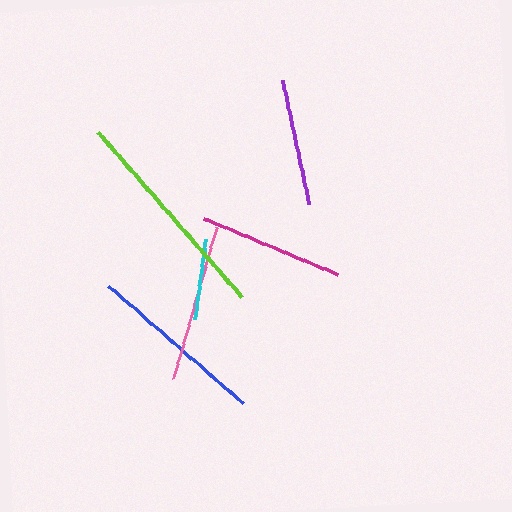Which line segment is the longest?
The lime line is the longest at approximately 218 pixels.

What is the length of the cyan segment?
The cyan segment is approximately 82 pixels long.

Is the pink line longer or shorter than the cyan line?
The pink line is longer than the cyan line.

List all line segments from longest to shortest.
From longest to shortest: lime, blue, pink, magenta, purple, cyan.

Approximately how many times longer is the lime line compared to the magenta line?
The lime line is approximately 1.5 times the length of the magenta line.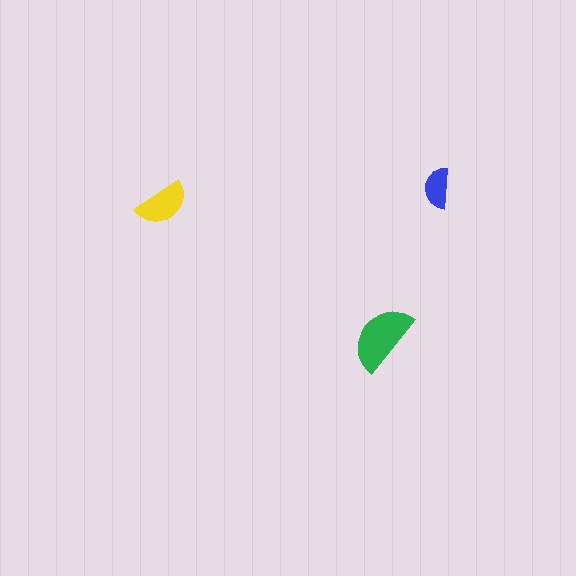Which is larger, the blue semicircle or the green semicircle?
The green one.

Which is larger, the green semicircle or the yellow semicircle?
The green one.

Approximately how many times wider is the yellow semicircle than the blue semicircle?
About 1.5 times wider.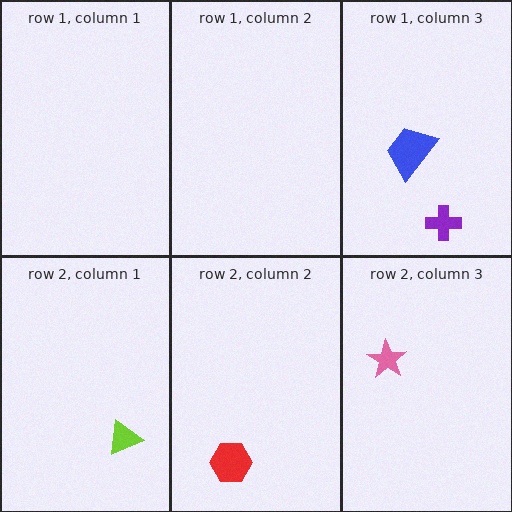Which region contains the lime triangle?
The row 2, column 1 region.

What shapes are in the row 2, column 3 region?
The pink star.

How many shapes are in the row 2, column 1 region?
1.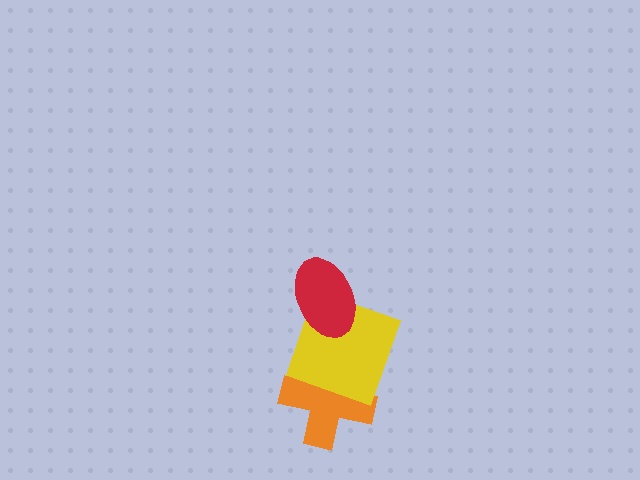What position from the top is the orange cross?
The orange cross is 3rd from the top.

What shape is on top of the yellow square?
The red ellipse is on top of the yellow square.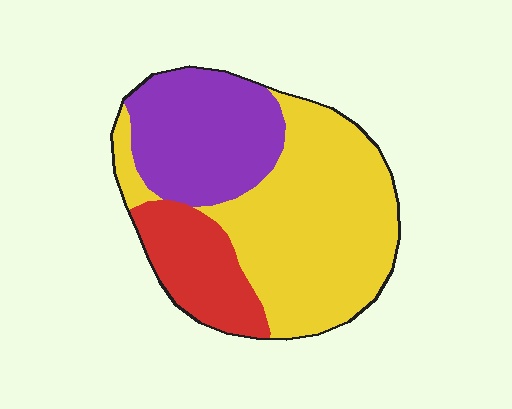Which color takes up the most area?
Yellow, at roughly 50%.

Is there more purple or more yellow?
Yellow.